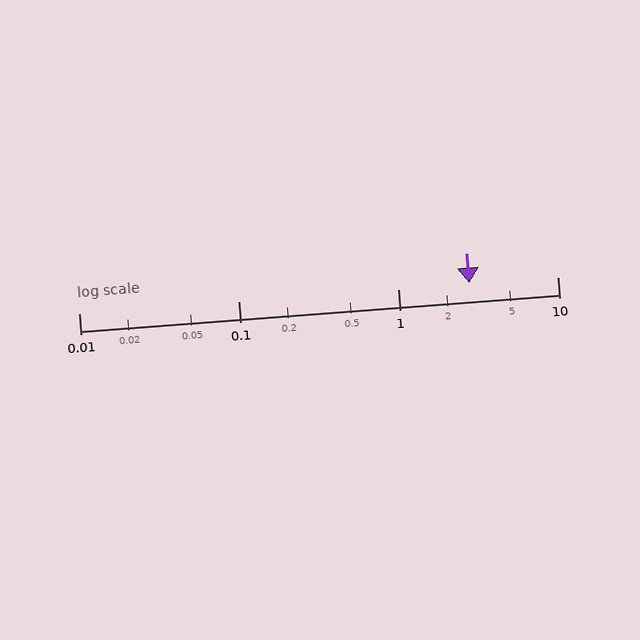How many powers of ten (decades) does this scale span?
The scale spans 3 decades, from 0.01 to 10.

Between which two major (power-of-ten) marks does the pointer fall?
The pointer is between 1 and 10.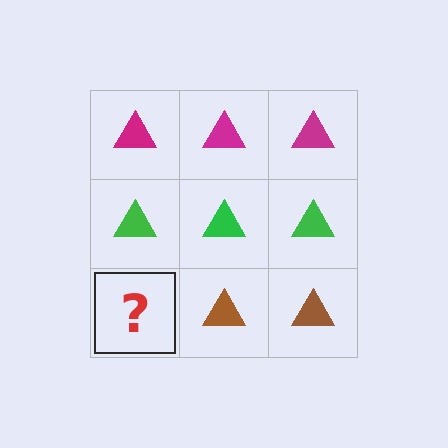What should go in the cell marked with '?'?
The missing cell should contain a brown triangle.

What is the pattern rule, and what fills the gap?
The rule is that each row has a consistent color. The gap should be filled with a brown triangle.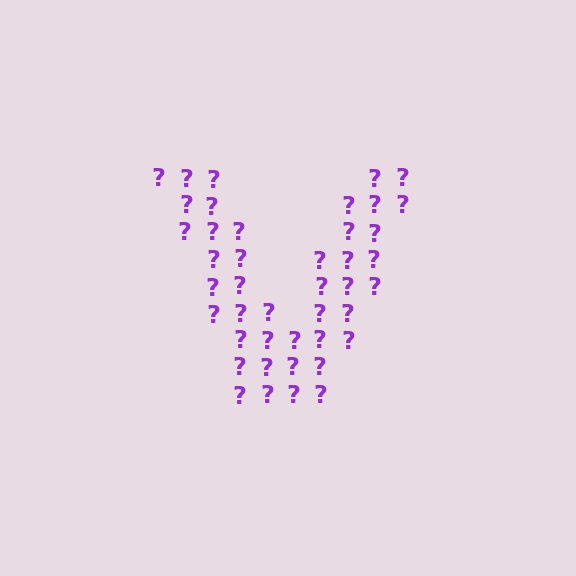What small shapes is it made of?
It is made of small question marks.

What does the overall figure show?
The overall figure shows the letter V.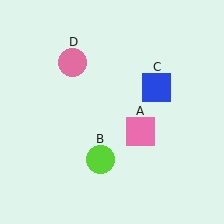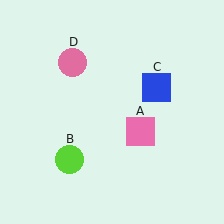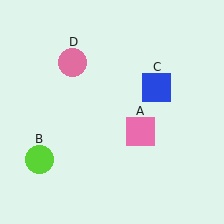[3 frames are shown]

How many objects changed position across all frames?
1 object changed position: lime circle (object B).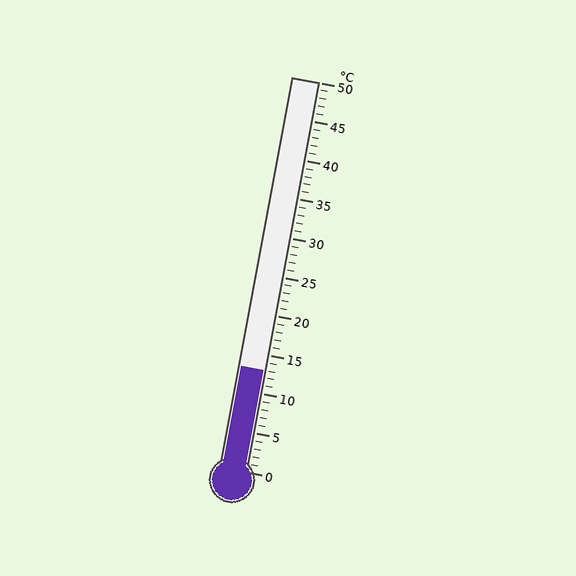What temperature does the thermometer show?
The thermometer shows approximately 13°C.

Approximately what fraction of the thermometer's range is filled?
The thermometer is filled to approximately 25% of its range.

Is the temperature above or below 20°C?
The temperature is below 20°C.